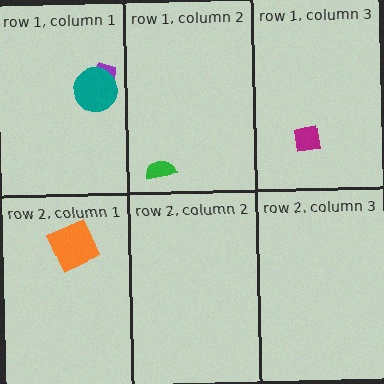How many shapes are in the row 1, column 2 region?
1.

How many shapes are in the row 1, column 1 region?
2.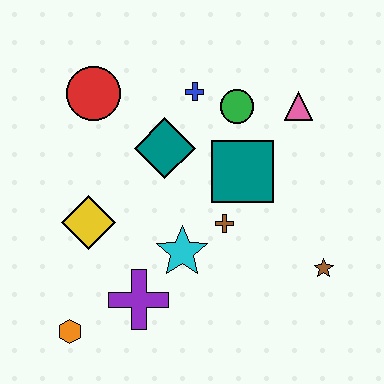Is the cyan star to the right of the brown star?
No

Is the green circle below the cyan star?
No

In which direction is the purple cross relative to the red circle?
The purple cross is below the red circle.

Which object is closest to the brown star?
The brown cross is closest to the brown star.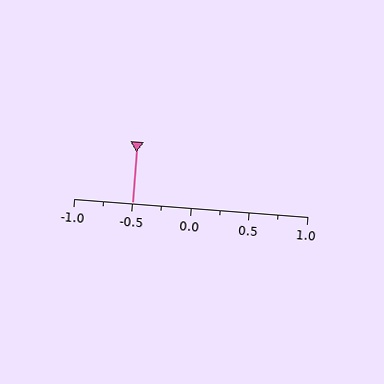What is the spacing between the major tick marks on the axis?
The major ticks are spaced 0.5 apart.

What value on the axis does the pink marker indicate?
The marker indicates approximately -0.5.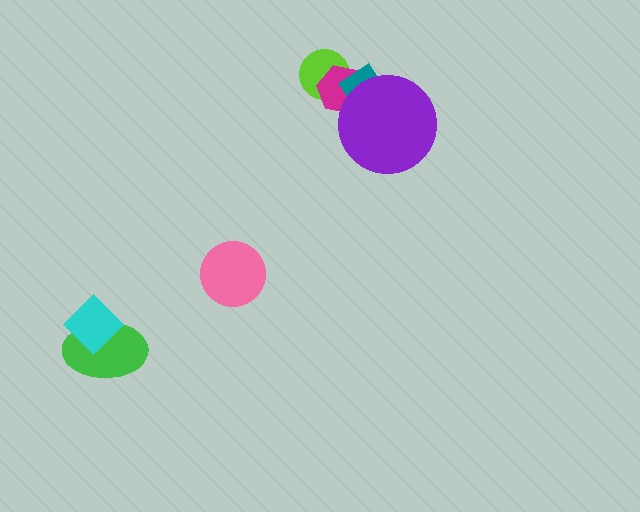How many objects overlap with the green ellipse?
1 object overlaps with the green ellipse.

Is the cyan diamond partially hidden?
No, no other shape covers it.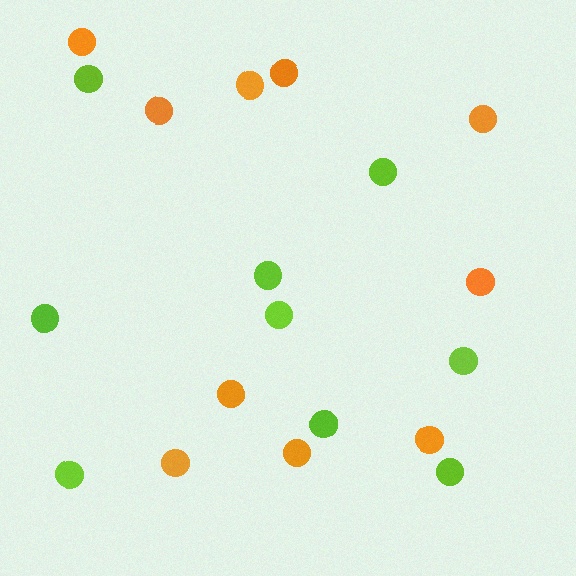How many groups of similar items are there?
There are 2 groups: one group of orange circles (10) and one group of lime circles (9).